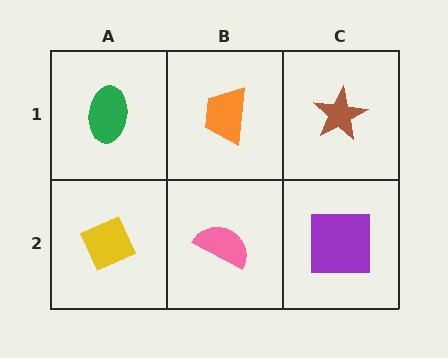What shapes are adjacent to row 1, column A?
A yellow diamond (row 2, column A), an orange trapezoid (row 1, column B).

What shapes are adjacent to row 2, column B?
An orange trapezoid (row 1, column B), a yellow diamond (row 2, column A), a purple square (row 2, column C).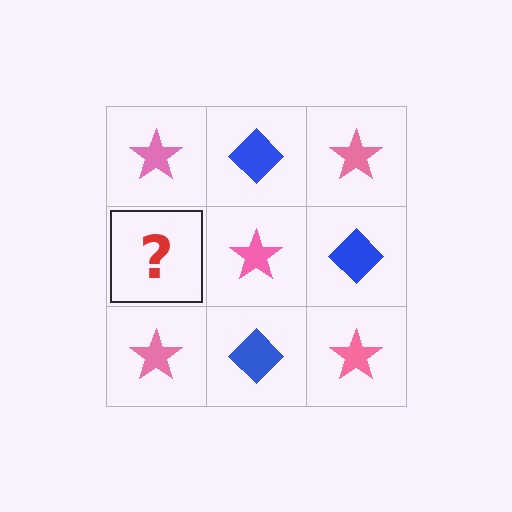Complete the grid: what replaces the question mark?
The question mark should be replaced with a blue diamond.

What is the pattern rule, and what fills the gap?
The rule is that it alternates pink star and blue diamond in a checkerboard pattern. The gap should be filled with a blue diamond.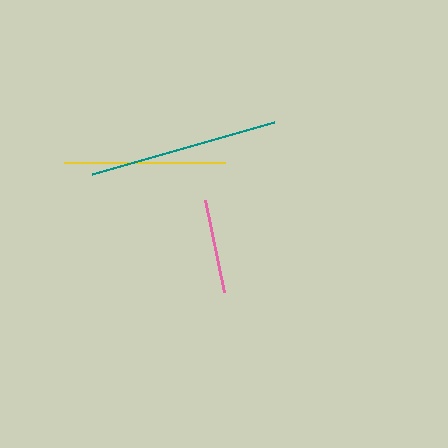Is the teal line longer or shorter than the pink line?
The teal line is longer than the pink line.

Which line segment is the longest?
The teal line is the longest at approximately 189 pixels.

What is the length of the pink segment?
The pink segment is approximately 95 pixels long.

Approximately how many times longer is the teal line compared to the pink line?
The teal line is approximately 2.0 times the length of the pink line.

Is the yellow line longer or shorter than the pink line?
The yellow line is longer than the pink line.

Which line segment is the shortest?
The pink line is the shortest at approximately 95 pixels.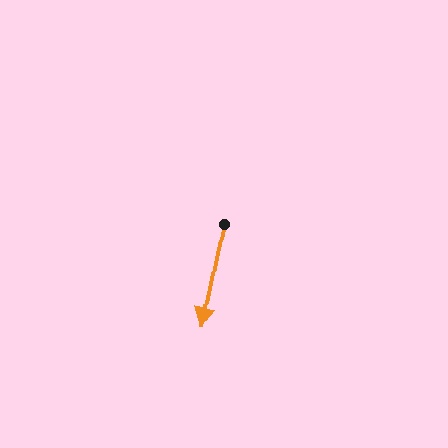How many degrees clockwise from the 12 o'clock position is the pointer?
Approximately 191 degrees.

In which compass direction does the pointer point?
South.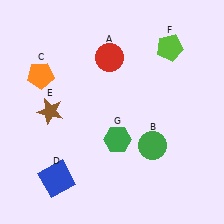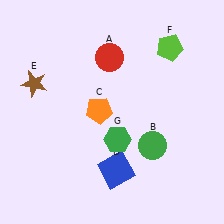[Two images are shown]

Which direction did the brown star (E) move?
The brown star (E) moved up.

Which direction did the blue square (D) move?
The blue square (D) moved right.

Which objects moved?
The objects that moved are: the orange pentagon (C), the blue square (D), the brown star (E).